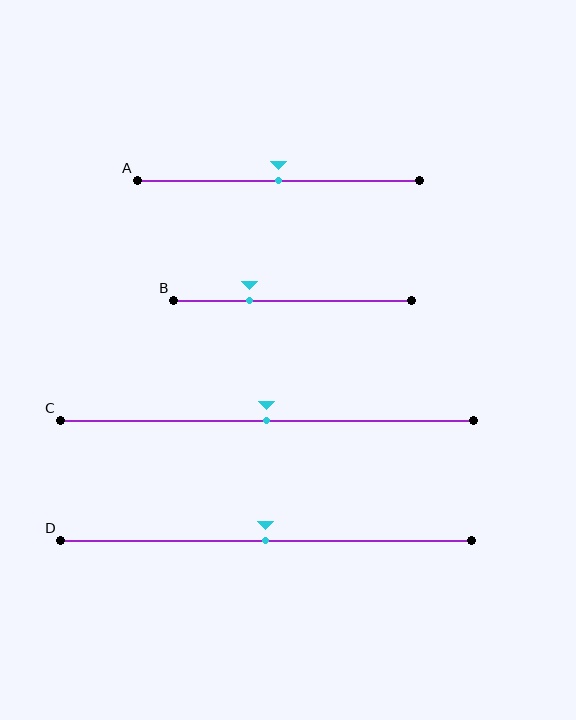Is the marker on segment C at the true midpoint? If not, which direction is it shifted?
Yes, the marker on segment C is at the true midpoint.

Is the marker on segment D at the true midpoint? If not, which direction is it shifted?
Yes, the marker on segment D is at the true midpoint.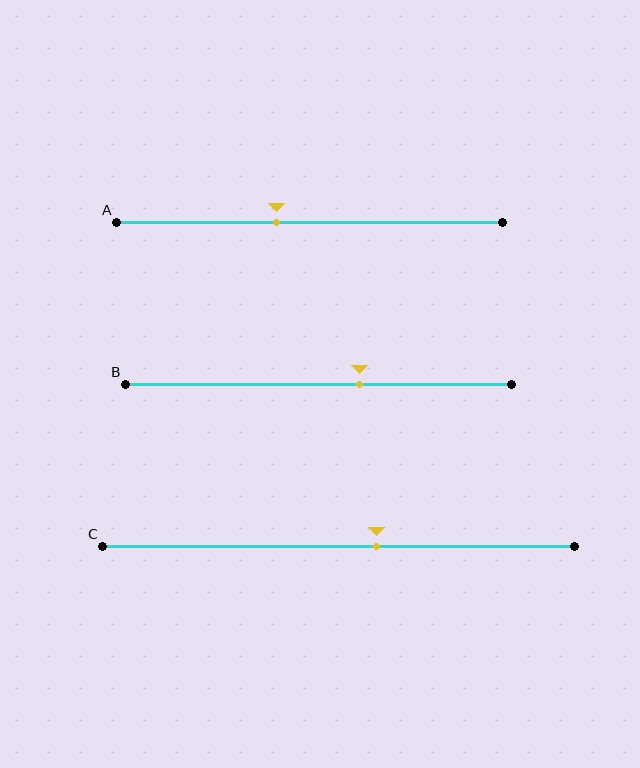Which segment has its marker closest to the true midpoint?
Segment C has its marker closest to the true midpoint.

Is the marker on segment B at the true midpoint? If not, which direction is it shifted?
No, the marker on segment B is shifted to the right by about 11% of the segment length.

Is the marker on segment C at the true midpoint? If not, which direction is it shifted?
No, the marker on segment C is shifted to the right by about 8% of the segment length.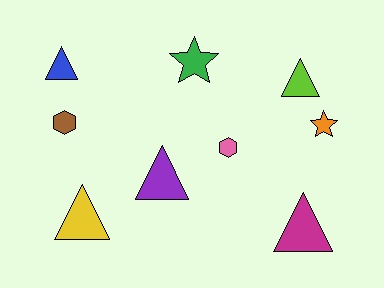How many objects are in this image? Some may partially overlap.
There are 9 objects.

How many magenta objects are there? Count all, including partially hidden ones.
There is 1 magenta object.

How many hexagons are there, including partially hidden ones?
There are 2 hexagons.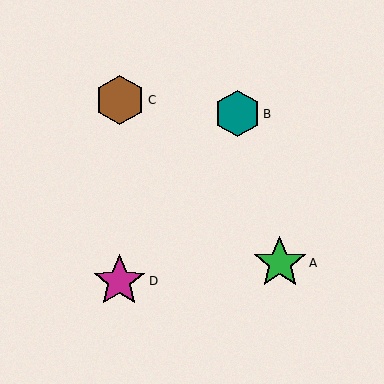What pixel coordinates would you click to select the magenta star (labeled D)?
Click at (119, 281) to select the magenta star D.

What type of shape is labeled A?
Shape A is a green star.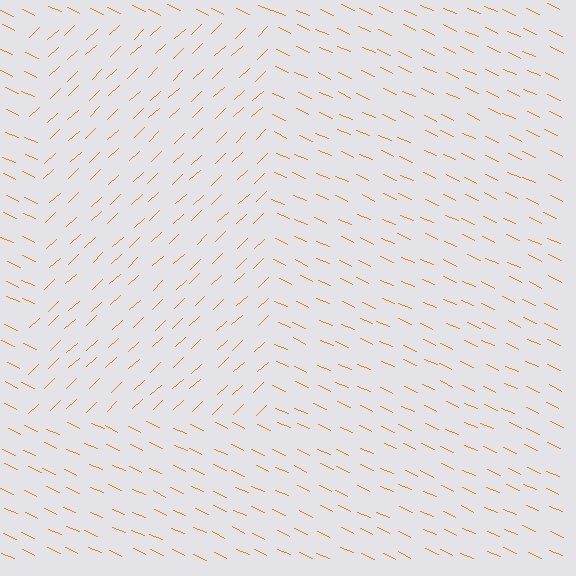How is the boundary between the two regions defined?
The boundary is defined purely by a change in line orientation (approximately 68 degrees difference). All lines are the same color and thickness.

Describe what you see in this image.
The image is filled with small orange line segments. A rectangle region in the image has lines oriented differently from the surrounding lines, creating a visible texture boundary.